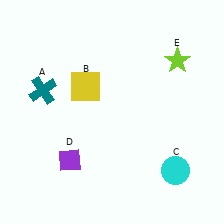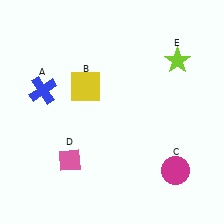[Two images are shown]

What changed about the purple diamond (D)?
In Image 1, D is purple. In Image 2, it changed to pink.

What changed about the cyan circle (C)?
In Image 1, C is cyan. In Image 2, it changed to magenta.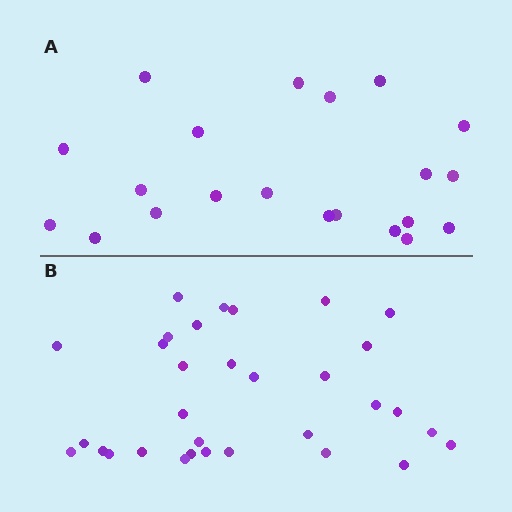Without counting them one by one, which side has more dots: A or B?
Region B (the bottom region) has more dots.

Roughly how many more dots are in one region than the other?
Region B has roughly 12 or so more dots than region A.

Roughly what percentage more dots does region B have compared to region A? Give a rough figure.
About 50% more.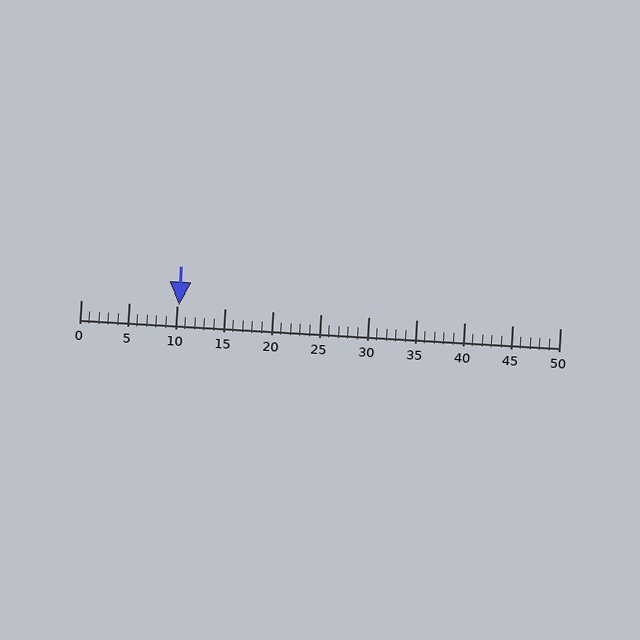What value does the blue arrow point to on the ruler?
The blue arrow points to approximately 10.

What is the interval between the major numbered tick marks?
The major tick marks are spaced 5 units apart.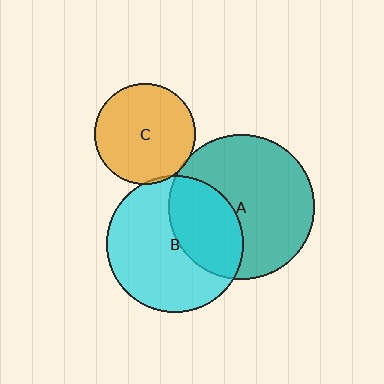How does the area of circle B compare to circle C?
Approximately 1.9 times.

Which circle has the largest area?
Circle A (teal).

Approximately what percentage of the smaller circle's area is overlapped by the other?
Approximately 5%.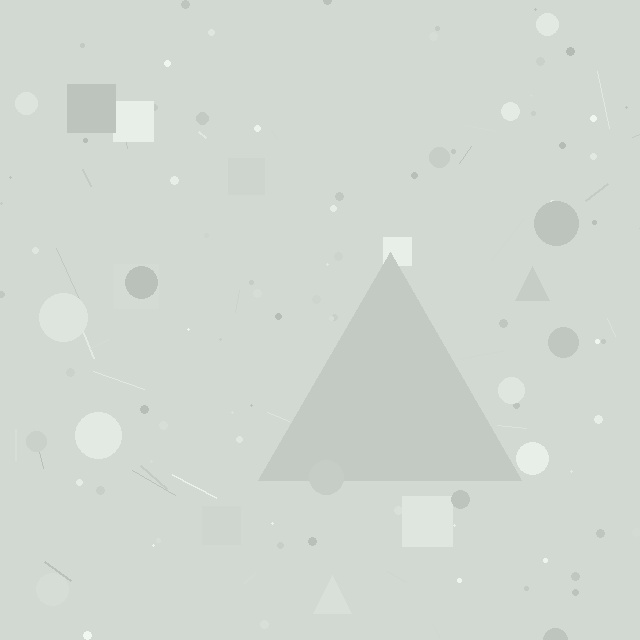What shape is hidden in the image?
A triangle is hidden in the image.